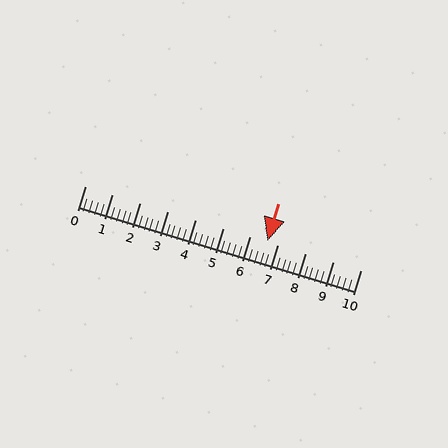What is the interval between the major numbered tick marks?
The major tick marks are spaced 1 units apart.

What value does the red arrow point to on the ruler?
The red arrow points to approximately 6.6.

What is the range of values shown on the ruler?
The ruler shows values from 0 to 10.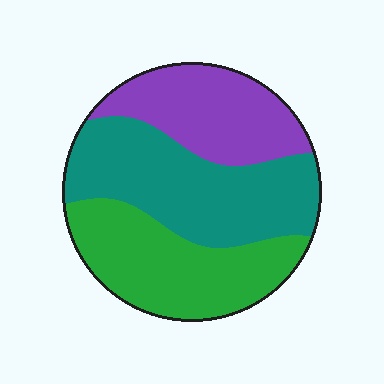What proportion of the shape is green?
Green takes up about one third (1/3) of the shape.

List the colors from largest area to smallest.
From largest to smallest: teal, green, purple.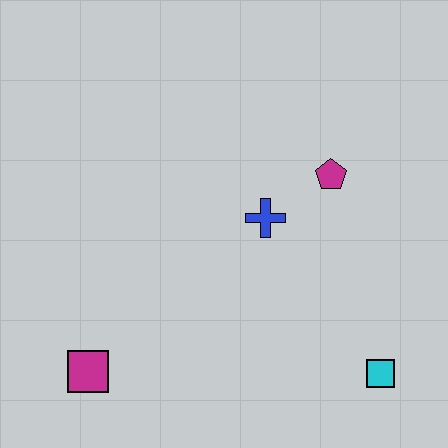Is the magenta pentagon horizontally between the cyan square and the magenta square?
Yes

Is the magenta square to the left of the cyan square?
Yes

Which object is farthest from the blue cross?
The magenta square is farthest from the blue cross.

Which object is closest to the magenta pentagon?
The blue cross is closest to the magenta pentagon.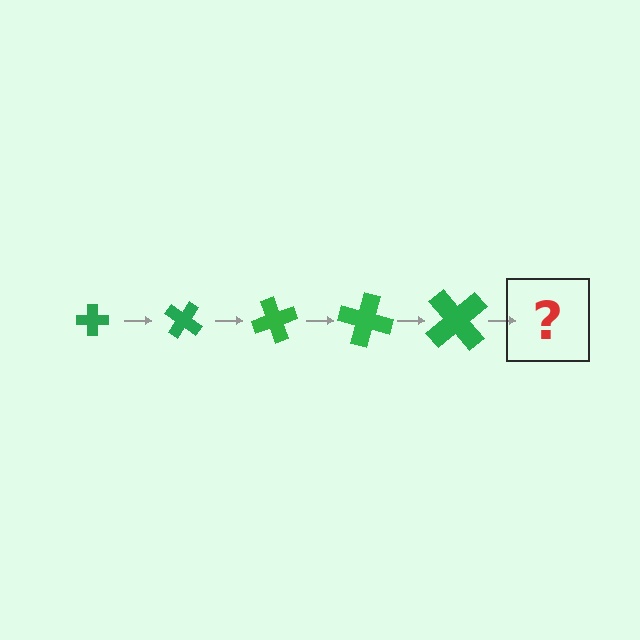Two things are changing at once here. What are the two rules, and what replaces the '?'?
The two rules are that the cross grows larger each step and it rotates 35 degrees each step. The '?' should be a cross, larger than the previous one and rotated 175 degrees from the start.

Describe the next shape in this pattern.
It should be a cross, larger than the previous one and rotated 175 degrees from the start.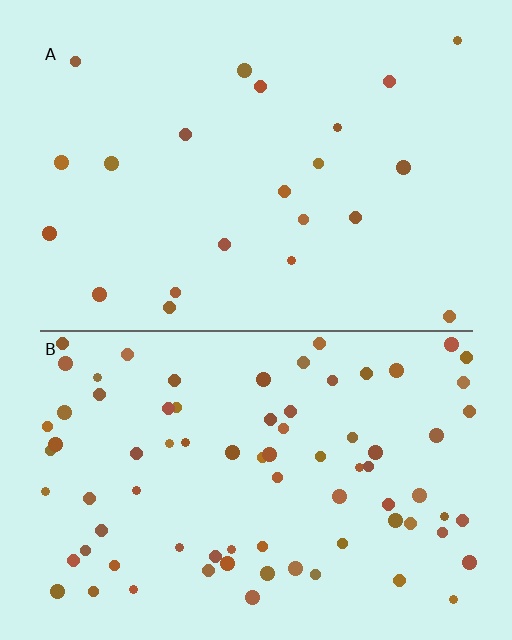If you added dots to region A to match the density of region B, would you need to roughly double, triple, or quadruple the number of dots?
Approximately quadruple.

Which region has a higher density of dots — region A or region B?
B (the bottom).